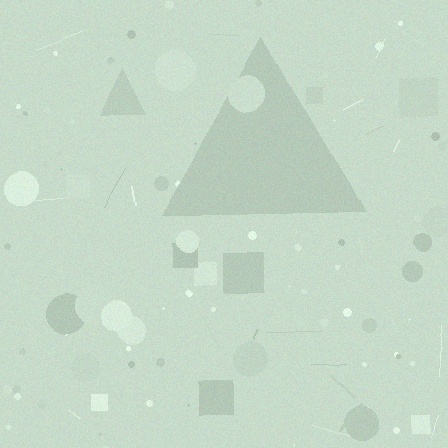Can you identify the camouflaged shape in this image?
The camouflaged shape is a triangle.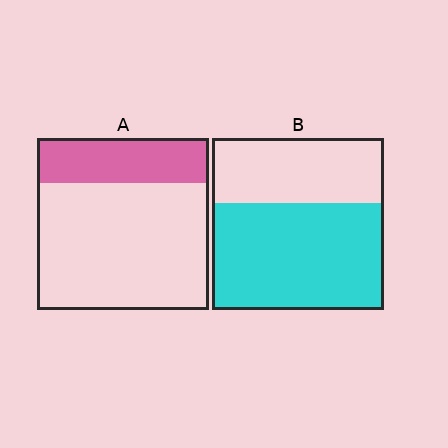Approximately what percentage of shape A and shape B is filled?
A is approximately 25% and B is approximately 60%.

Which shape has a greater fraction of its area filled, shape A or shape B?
Shape B.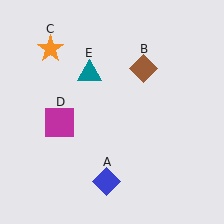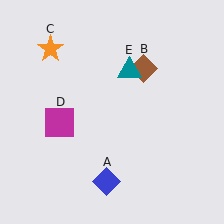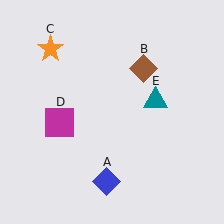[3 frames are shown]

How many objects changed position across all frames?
1 object changed position: teal triangle (object E).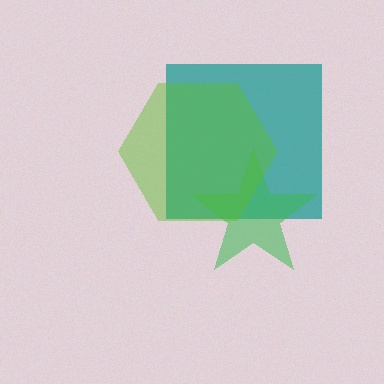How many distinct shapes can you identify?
There are 3 distinct shapes: a teal square, a green star, a lime hexagon.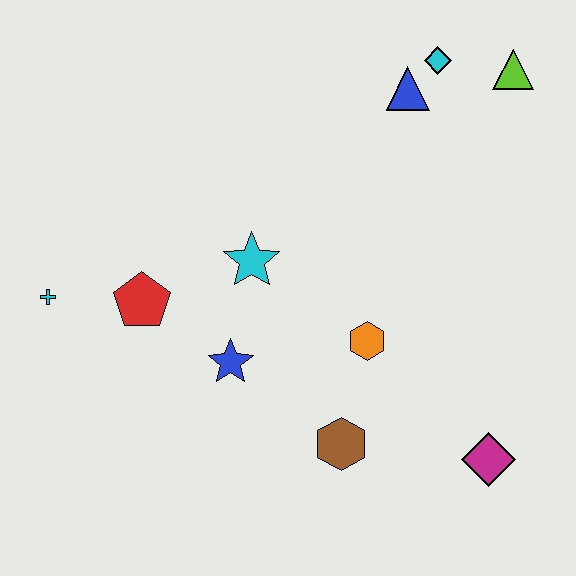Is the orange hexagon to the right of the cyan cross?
Yes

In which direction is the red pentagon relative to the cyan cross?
The red pentagon is to the right of the cyan cross.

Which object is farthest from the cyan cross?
The lime triangle is farthest from the cyan cross.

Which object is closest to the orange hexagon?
The brown hexagon is closest to the orange hexagon.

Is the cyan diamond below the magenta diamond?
No